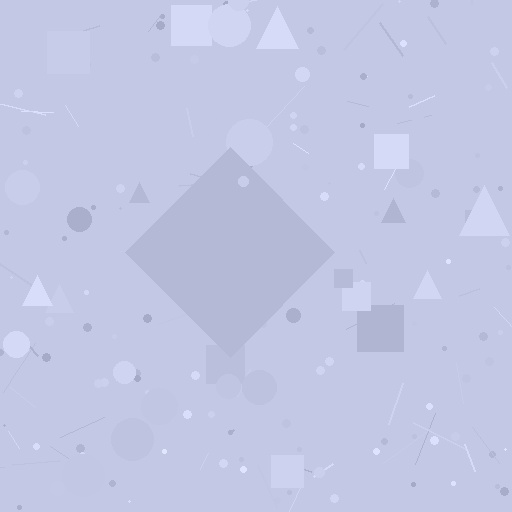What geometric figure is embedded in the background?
A diamond is embedded in the background.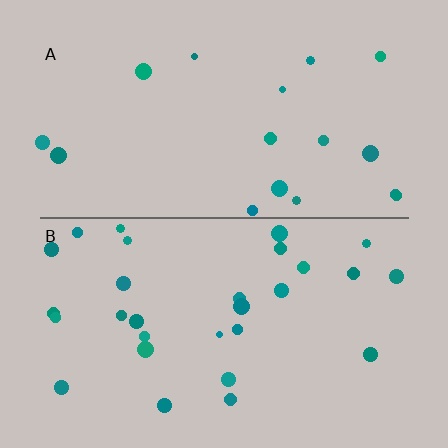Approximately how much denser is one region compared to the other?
Approximately 1.7× — region B over region A.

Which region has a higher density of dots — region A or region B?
B (the bottom).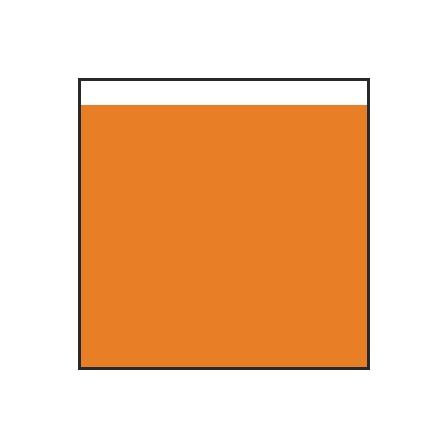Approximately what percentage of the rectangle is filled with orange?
Approximately 90%.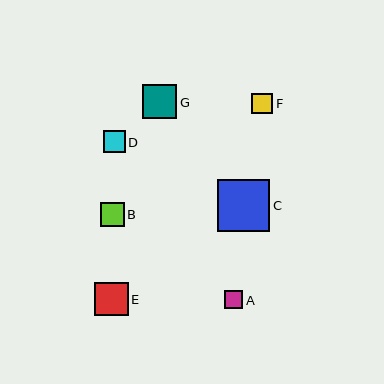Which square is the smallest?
Square A is the smallest with a size of approximately 18 pixels.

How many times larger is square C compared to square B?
Square C is approximately 2.2 times the size of square B.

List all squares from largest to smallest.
From largest to smallest: C, G, E, B, D, F, A.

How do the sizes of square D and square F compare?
Square D and square F are approximately the same size.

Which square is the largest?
Square C is the largest with a size of approximately 52 pixels.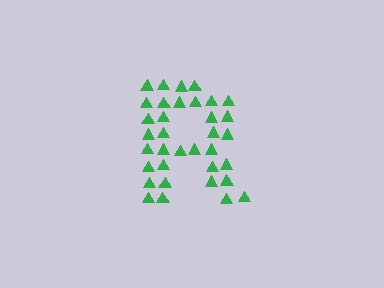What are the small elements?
The small elements are triangles.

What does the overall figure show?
The overall figure shows the letter R.